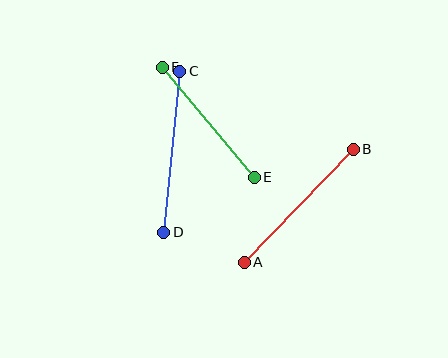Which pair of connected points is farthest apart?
Points C and D are farthest apart.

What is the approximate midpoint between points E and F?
The midpoint is at approximately (208, 122) pixels.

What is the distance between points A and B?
The distance is approximately 157 pixels.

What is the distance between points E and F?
The distance is approximately 144 pixels.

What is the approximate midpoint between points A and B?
The midpoint is at approximately (299, 206) pixels.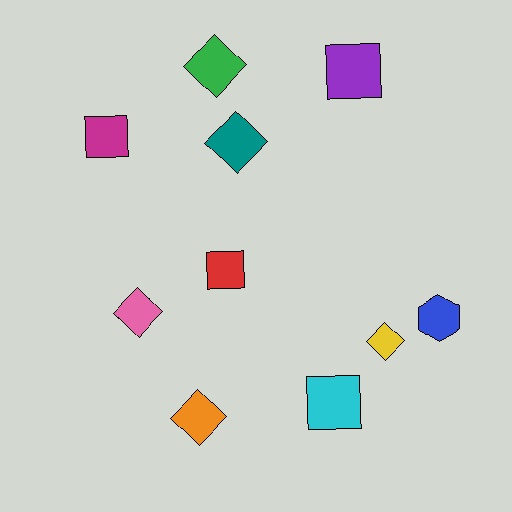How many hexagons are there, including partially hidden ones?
There is 1 hexagon.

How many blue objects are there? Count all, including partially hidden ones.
There is 1 blue object.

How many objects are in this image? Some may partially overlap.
There are 10 objects.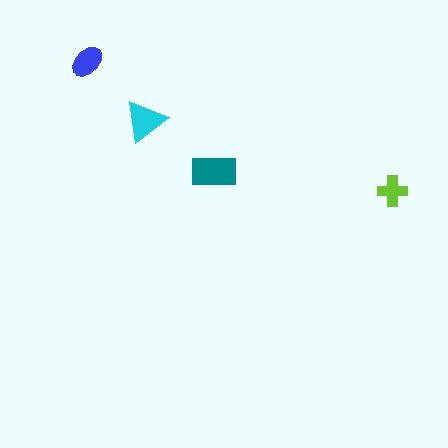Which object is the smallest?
The lime cross.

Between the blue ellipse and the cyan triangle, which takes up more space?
The cyan triangle.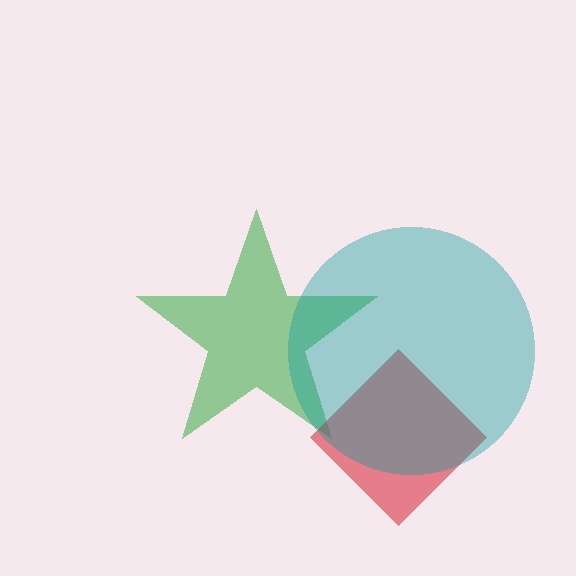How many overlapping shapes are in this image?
There are 3 overlapping shapes in the image.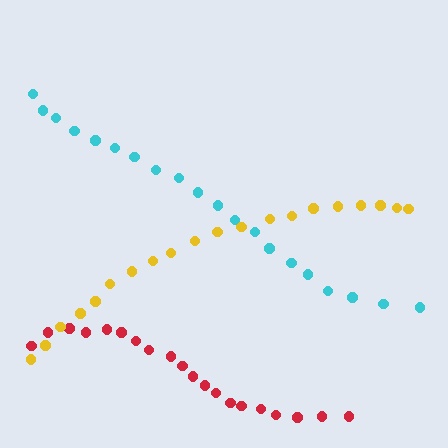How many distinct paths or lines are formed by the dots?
There are 3 distinct paths.